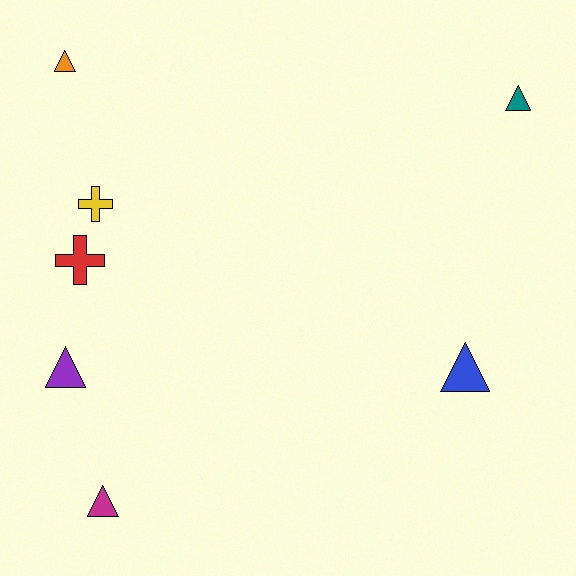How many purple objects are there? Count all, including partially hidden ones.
There is 1 purple object.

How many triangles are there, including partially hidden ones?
There are 5 triangles.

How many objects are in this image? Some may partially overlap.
There are 7 objects.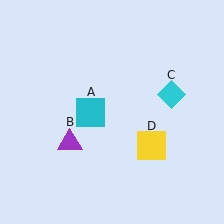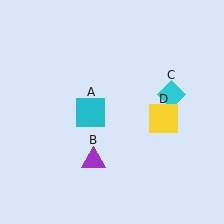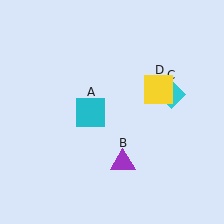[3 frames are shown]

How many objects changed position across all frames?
2 objects changed position: purple triangle (object B), yellow square (object D).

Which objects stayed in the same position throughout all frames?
Cyan square (object A) and cyan diamond (object C) remained stationary.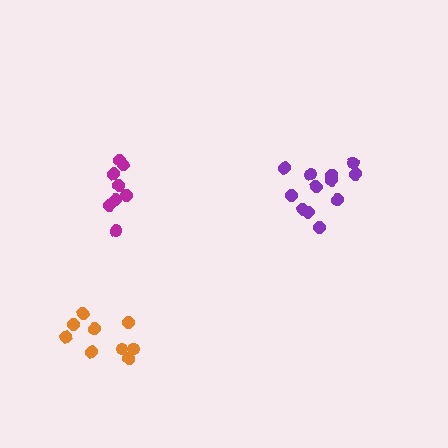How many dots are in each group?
Group 1: 8 dots, Group 2: 12 dots, Group 3: 9 dots (29 total).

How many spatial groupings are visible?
There are 3 spatial groupings.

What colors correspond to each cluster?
The clusters are colored: magenta, purple, orange.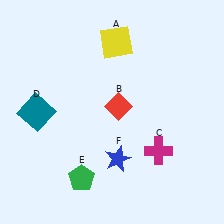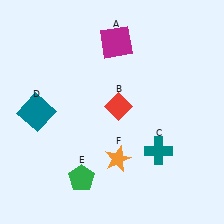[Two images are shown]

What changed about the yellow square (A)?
In Image 1, A is yellow. In Image 2, it changed to magenta.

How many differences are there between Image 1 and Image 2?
There are 3 differences between the two images.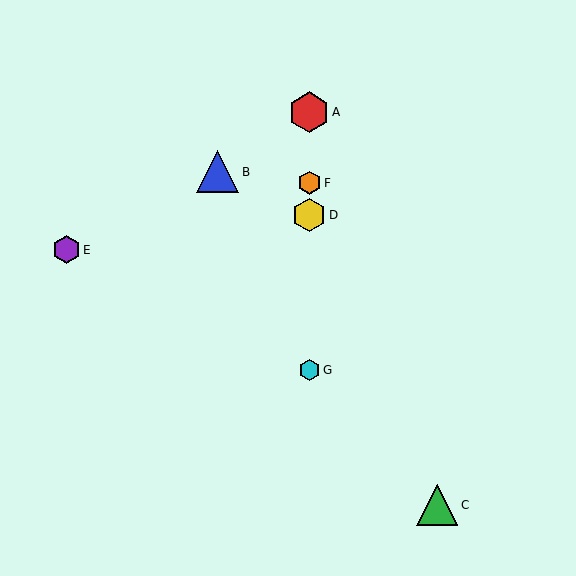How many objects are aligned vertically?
4 objects (A, D, F, G) are aligned vertically.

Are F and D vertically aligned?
Yes, both are at x≈309.